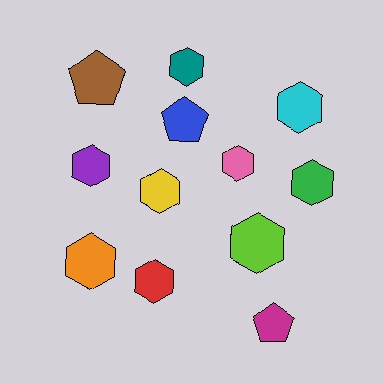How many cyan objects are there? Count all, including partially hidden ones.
There is 1 cyan object.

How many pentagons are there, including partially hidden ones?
There are 3 pentagons.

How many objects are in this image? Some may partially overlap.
There are 12 objects.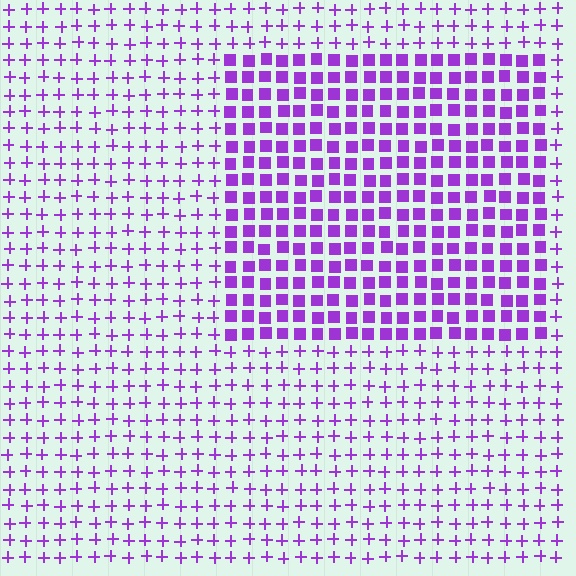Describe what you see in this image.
The image is filled with small purple elements arranged in a uniform grid. A rectangle-shaped region contains squares, while the surrounding area contains plus signs. The boundary is defined purely by the change in element shape.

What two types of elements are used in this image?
The image uses squares inside the rectangle region and plus signs outside it.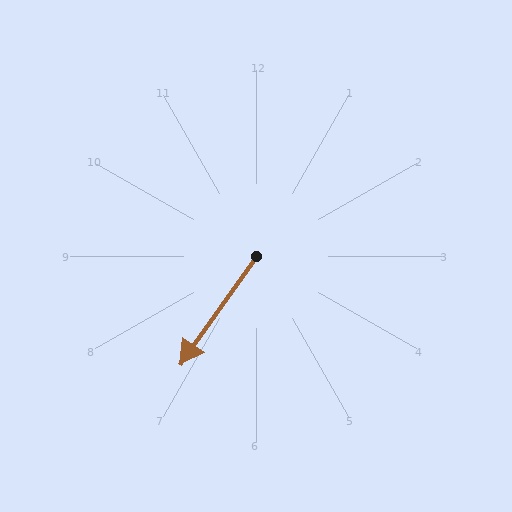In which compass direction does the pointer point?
Southwest.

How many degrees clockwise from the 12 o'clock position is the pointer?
Approximately 215 degrees.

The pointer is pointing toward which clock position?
Roughly 7 o'clock.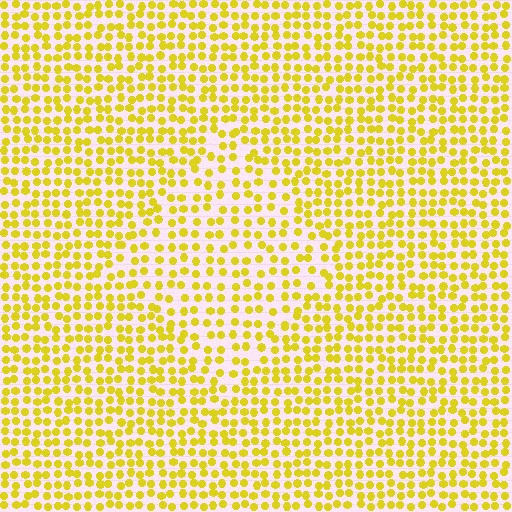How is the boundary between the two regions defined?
The boundary is defined by a change in element density (approximately 1.5x ratio). All elements are the same color, size, and shape.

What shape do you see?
I see a diamond.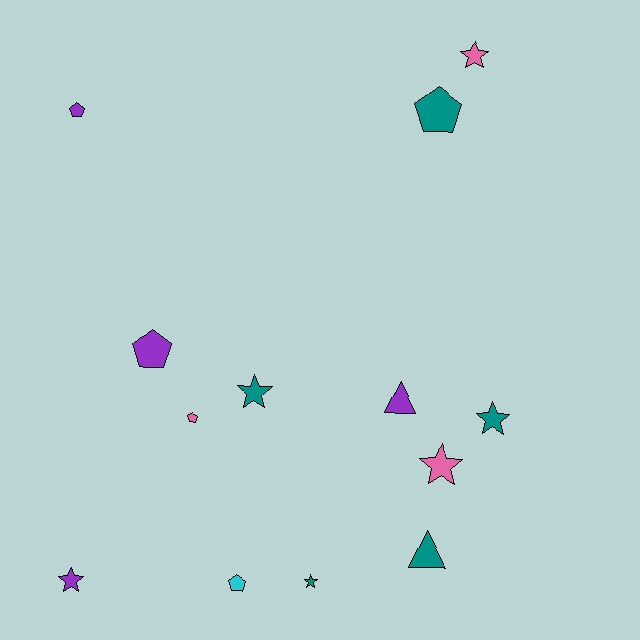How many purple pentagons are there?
There are 2 purple pentagons.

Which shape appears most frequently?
Star, with 6 objects.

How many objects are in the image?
There are 13 objects.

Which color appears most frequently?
Teal, with 5 objects.